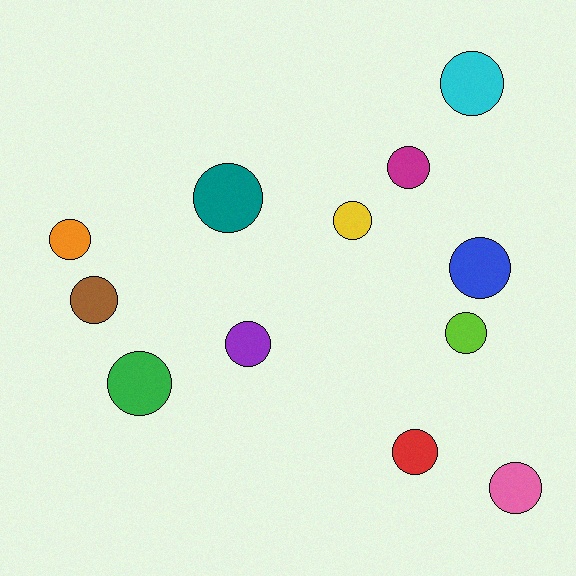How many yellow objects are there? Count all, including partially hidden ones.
There is 1 yellow object.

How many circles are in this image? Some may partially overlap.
There are 12 circles.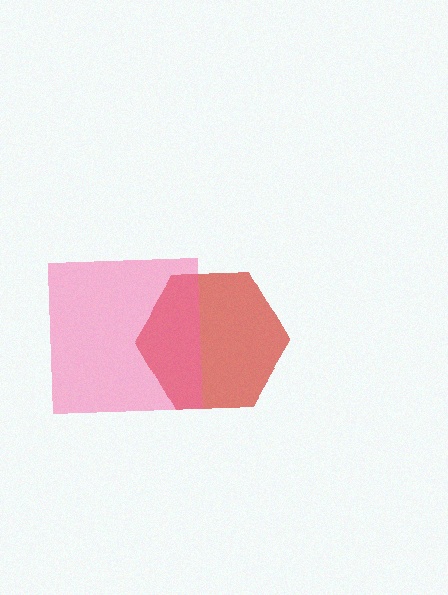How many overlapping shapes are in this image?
There are 2 overlapping shapes in the image.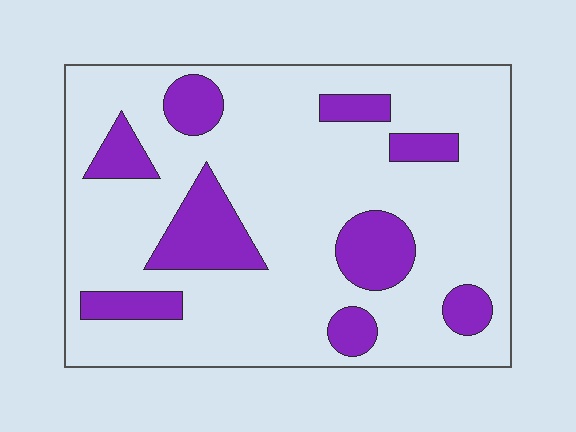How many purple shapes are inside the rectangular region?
9.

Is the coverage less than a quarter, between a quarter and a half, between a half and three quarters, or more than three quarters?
Less than a quarter.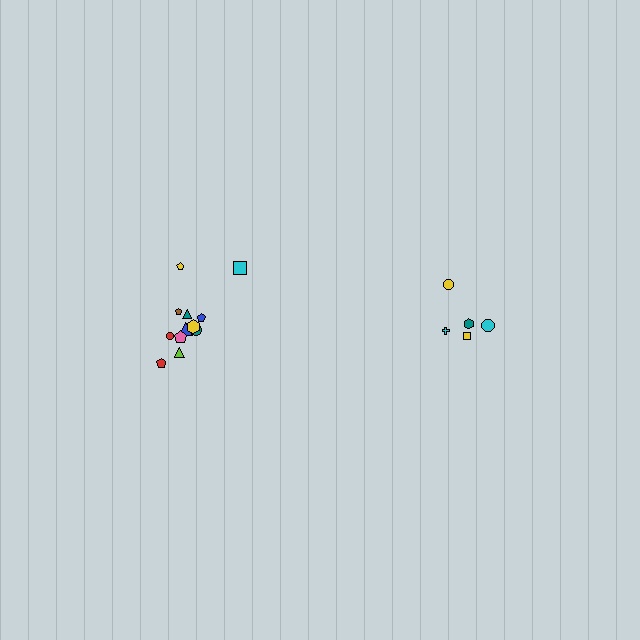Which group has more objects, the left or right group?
The left group.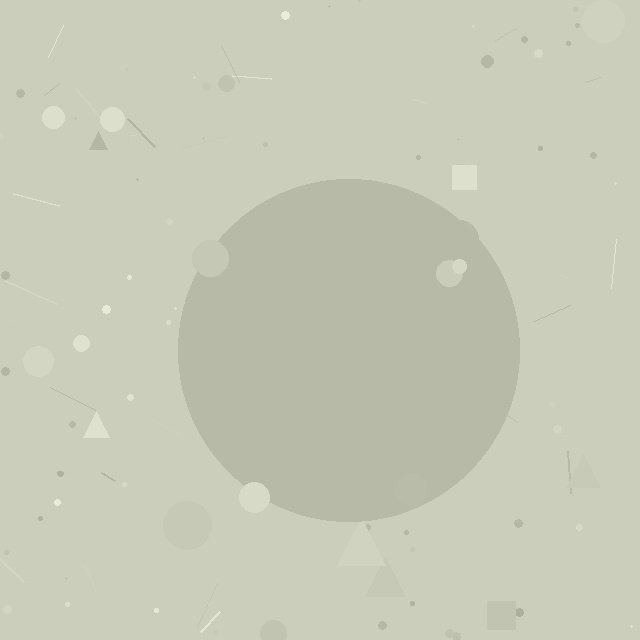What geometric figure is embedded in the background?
A circle is embedded in the background.